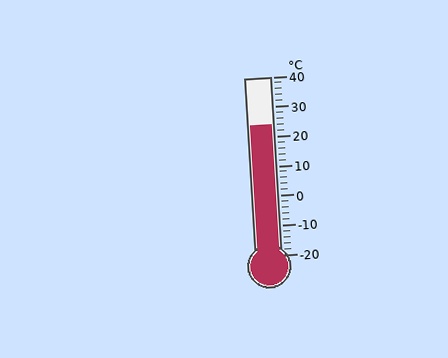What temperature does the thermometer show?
The thermometer shows approximately 24°C.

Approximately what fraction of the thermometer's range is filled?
The thermometer is filled to approximately 75% of its range.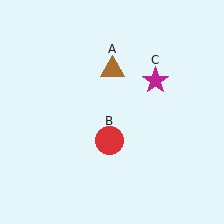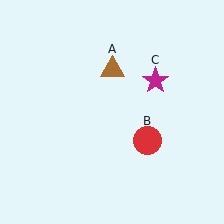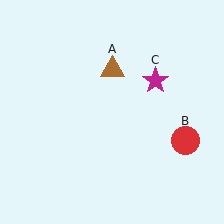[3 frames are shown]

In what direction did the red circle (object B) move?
The red circle (object B) moved right.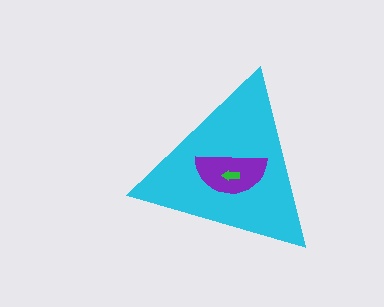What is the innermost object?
The green arrow.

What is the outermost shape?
The cyan triangle.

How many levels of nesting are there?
3.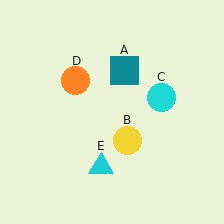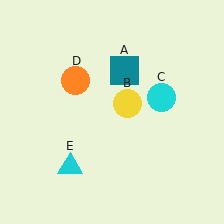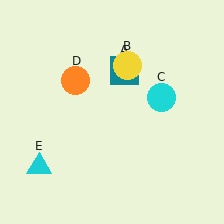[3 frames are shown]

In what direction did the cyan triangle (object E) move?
The cyan triangle (object E) moved left.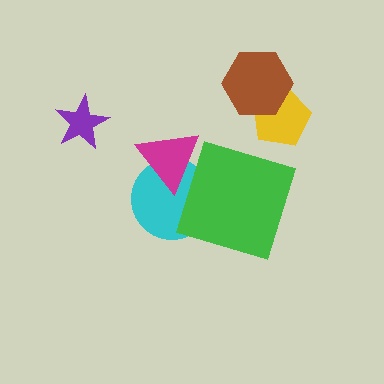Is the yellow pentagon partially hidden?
Yes, it is partially covered by another shape.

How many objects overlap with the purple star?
0 objects overlap with the purple star.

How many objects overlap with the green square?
1 object overlaps with the green square.